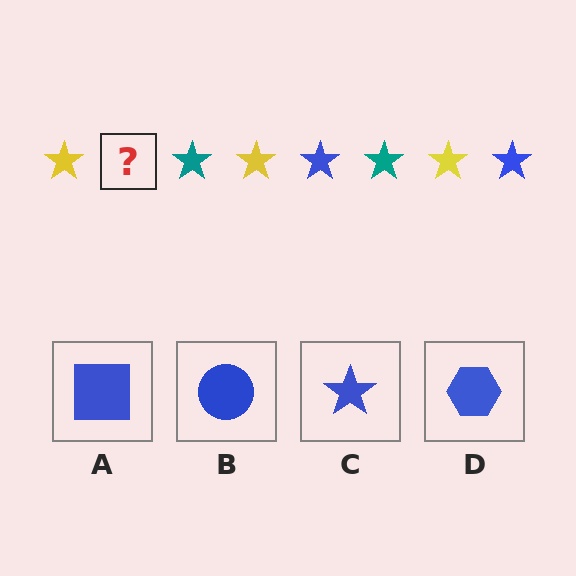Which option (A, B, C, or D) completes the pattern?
C.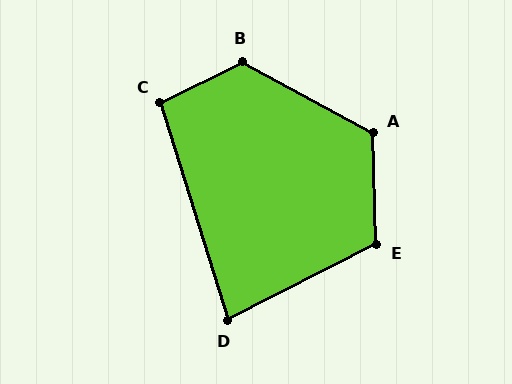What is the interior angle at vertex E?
Approximately 115 degrees (obtuse).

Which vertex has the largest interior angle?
B, at approximately 125 degrees.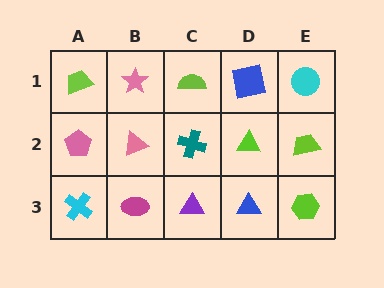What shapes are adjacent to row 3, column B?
A pink triangle (row 2, column B), a cyan cross (row 3, column A), a purple triangle (row 3, column C).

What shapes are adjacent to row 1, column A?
A pink pentagon (row 2, column A), a pink star (row 1, column B).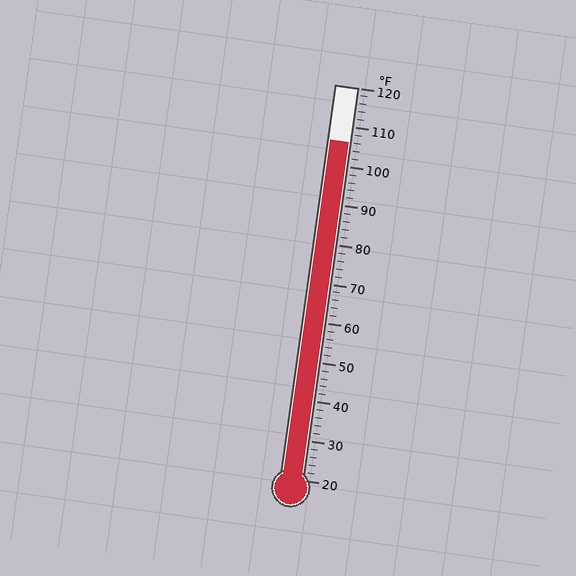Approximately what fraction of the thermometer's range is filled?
The thermometer is filled to approximately 85% of its range.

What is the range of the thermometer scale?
The thermometer scale ranges from 20°F to 120°F.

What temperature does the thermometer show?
The thermometer shows approximately 106°F.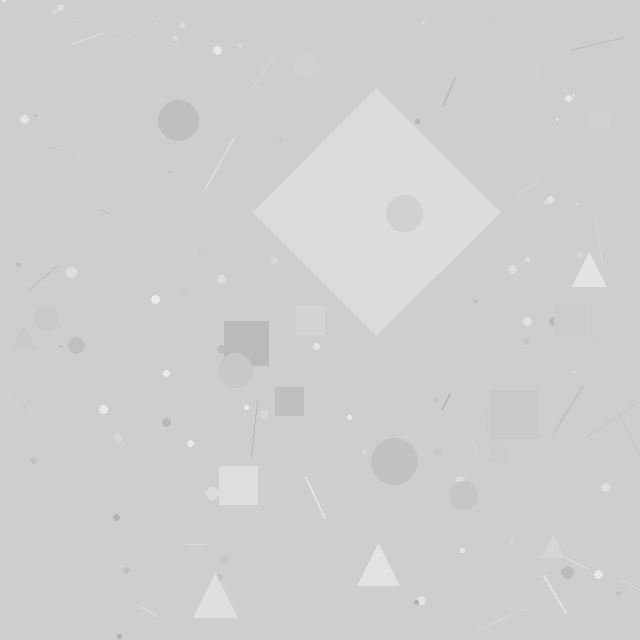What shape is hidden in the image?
A diamond is hidden in the image.